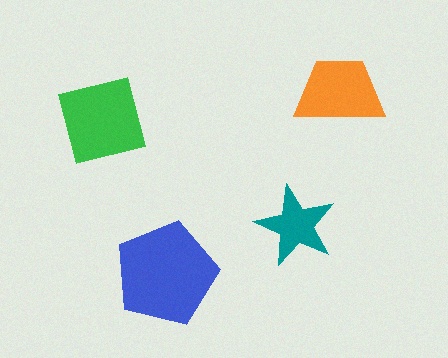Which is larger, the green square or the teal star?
The green square.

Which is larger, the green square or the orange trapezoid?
The green square.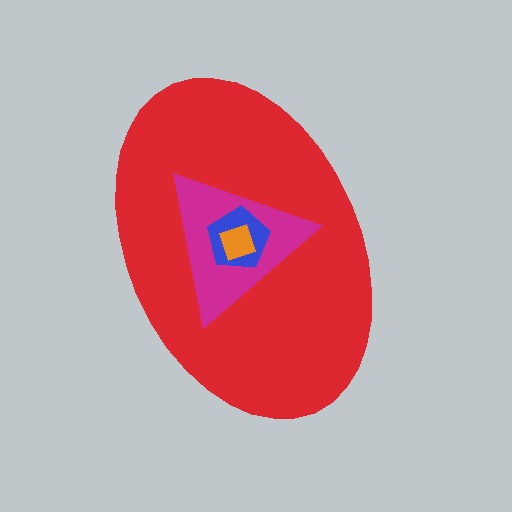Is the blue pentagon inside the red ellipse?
Yes.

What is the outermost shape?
The red ellipse.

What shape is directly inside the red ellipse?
The magenta triangle.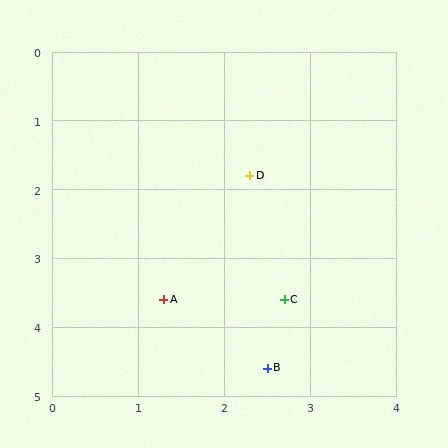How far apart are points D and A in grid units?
Points D and A are about 2.1 grid units apart.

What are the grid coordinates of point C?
Point C is at approximately (2.7, 3.6).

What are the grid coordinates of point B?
Point B is at approximately (2.5, 4.6).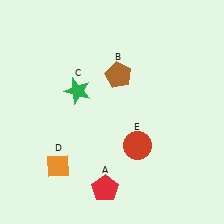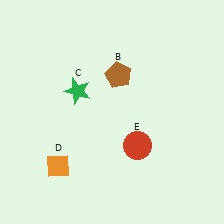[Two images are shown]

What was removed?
The red pentagon (A) was removed in Image 2.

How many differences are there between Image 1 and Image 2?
There is 1 difference between the two images.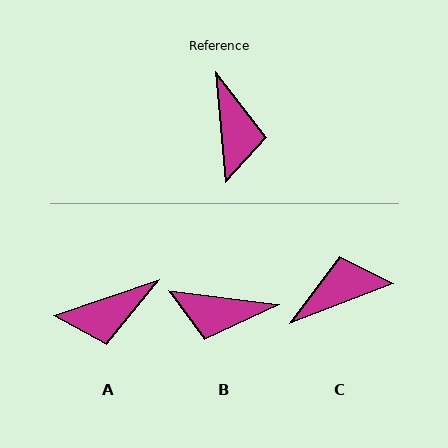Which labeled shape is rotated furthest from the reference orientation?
C, about 105 degrees away.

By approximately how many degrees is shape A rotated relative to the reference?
Approximately 77 degrees clockwise.